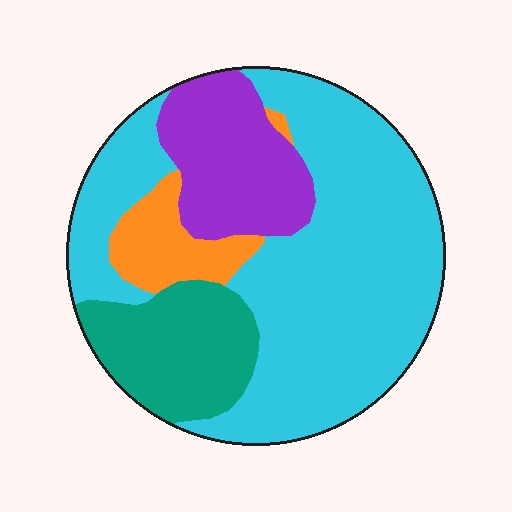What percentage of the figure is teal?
Teal covers about 15% of the figure.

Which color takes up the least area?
Orange, at roughly 10%.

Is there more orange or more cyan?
Cyan.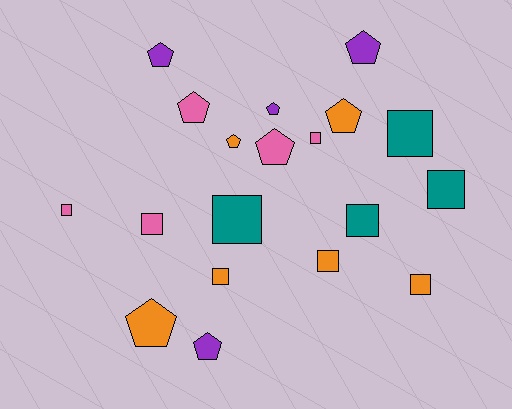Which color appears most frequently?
Orange, with 6 objects.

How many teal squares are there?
There are 4 teal squares.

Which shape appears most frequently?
Square, with 10 objects.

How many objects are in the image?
There are 19 objects.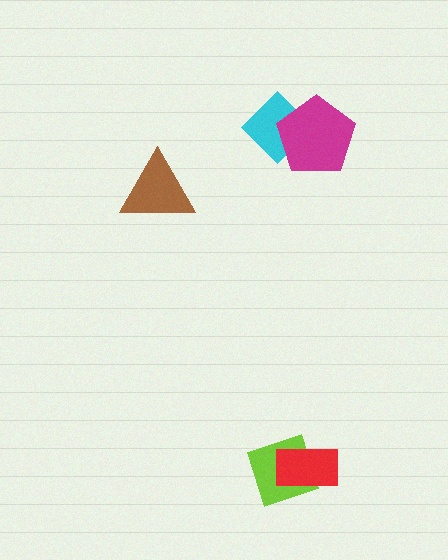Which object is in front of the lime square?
The red rectangle is in front of the lime square.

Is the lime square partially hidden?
Yes, it is partially covered by another shape.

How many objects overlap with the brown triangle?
0 objects overlap with the brown triangle.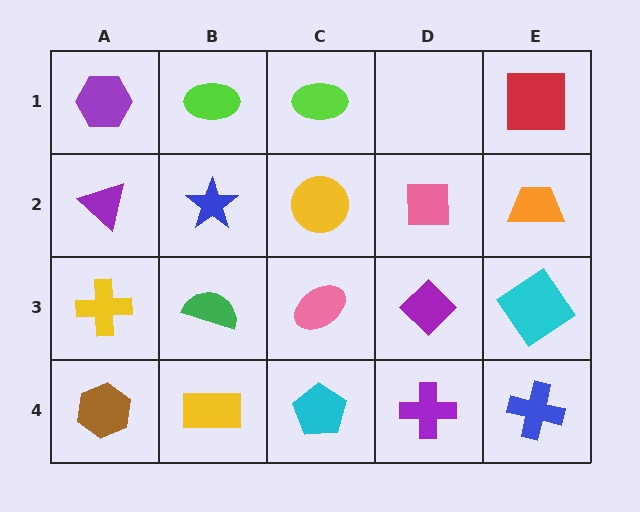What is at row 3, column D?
A purple diamond.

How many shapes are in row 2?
5 shapes.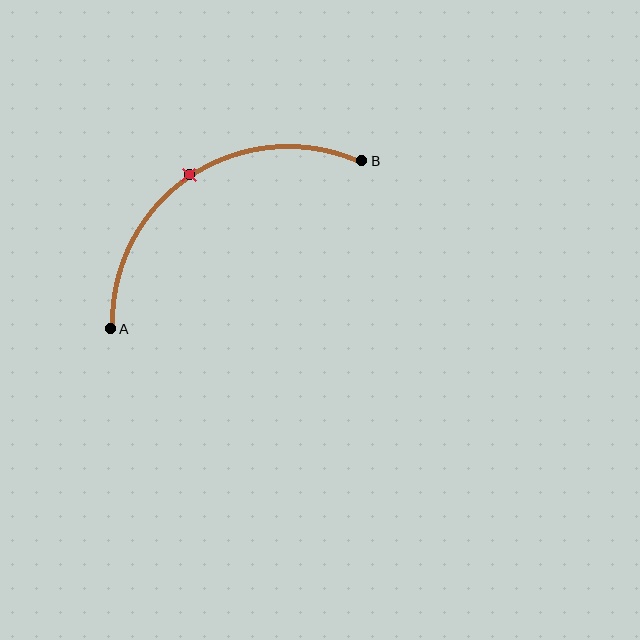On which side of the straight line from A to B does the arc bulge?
The arc bulges above and to the left of the straight line connecting A and B.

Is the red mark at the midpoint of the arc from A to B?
Yes. The red mark lies on the arc at equal arc-length from both A and B — it is the arc midpoint.